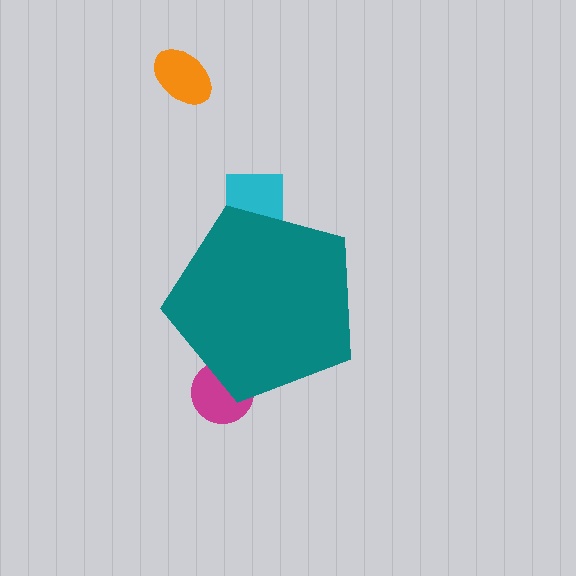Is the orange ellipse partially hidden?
No, the orange ellipse is fully visible.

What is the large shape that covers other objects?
A teal pentagon.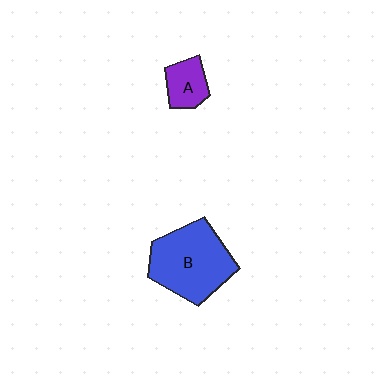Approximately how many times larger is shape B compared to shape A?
Approximately 2.7 times.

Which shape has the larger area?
Shape B (blue).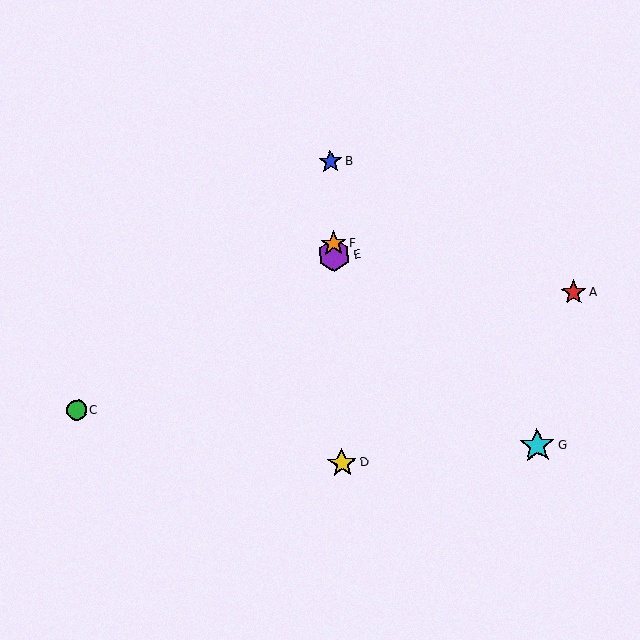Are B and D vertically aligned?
Yes, both are at x≈330.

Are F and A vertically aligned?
No, F is at x≈334 and A is at x≈574.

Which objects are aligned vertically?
Objects B, D, E, F are aligned vertically.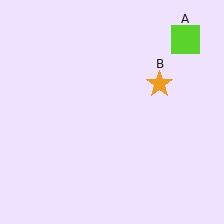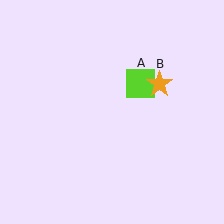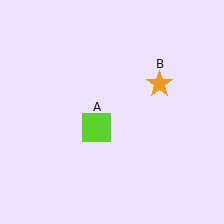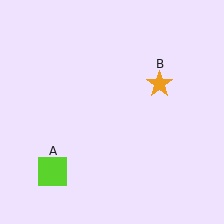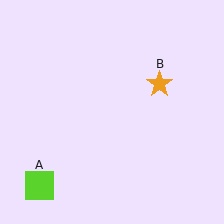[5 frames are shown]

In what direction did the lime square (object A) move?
The lime square (object A) moved down and to the left.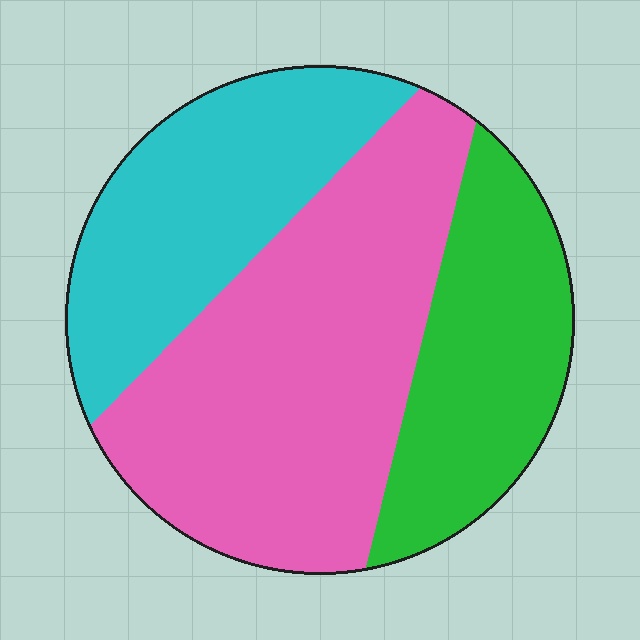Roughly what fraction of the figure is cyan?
Cyan covers roughly 30% of the figure.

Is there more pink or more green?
Pink.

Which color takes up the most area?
Pink, at roughly 45%.